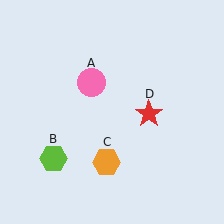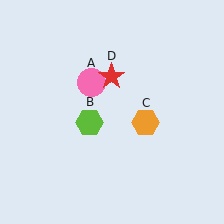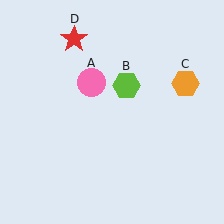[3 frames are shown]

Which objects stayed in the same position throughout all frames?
Pink circle (object A) remained stationary.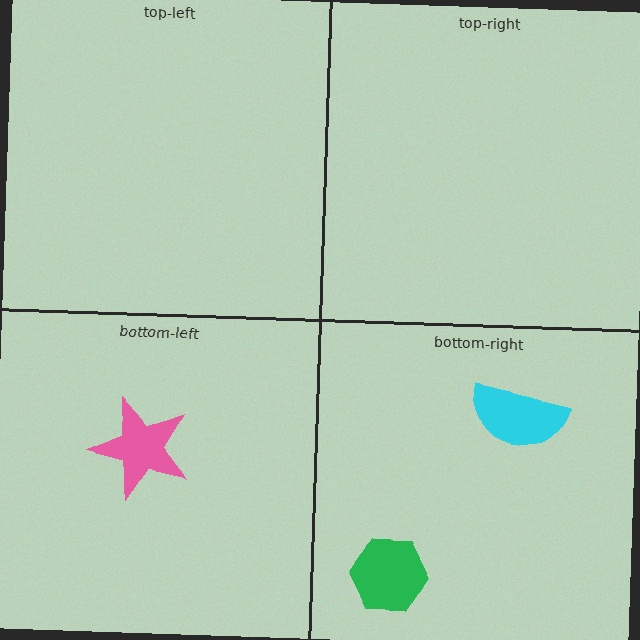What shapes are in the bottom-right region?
The cyan semicircle, the green hexagon.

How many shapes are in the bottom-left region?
1.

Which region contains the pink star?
The bottom-left region.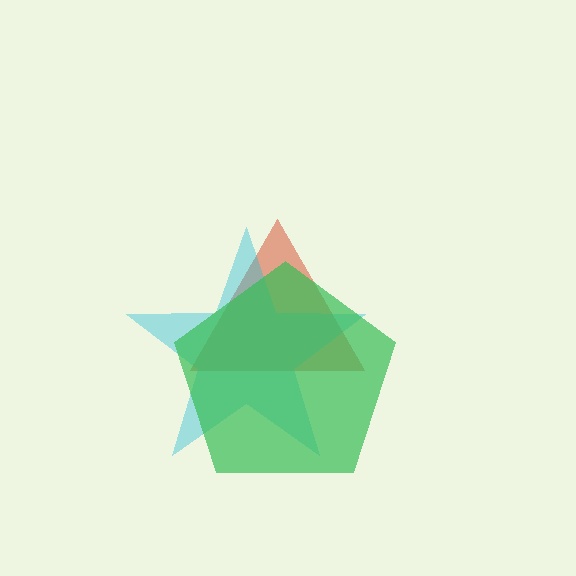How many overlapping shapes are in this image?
There are 3 overlapping shapes in the image.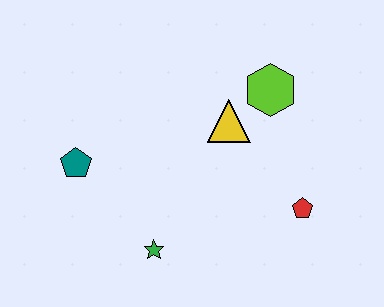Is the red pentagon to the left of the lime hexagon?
No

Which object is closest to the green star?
The teal pentagon is closest to the green star.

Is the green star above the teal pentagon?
No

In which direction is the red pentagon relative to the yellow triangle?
The red pentagon is below the yellow triangle.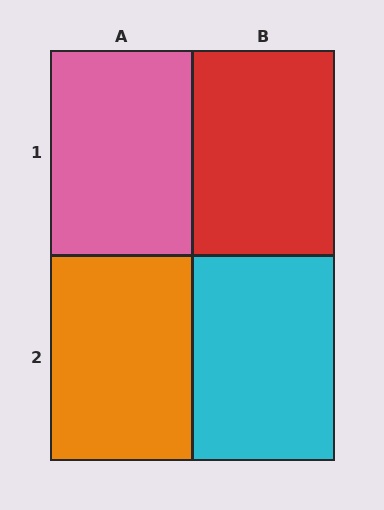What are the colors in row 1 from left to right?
Pink, red.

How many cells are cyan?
1 cell is cyan.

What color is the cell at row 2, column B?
Cyan.